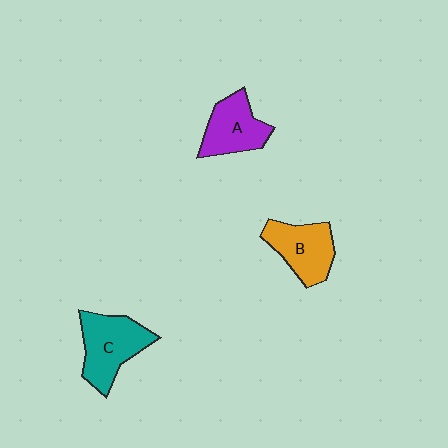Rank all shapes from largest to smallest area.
From largest to smallest: C (teal), B (orange), A (purple).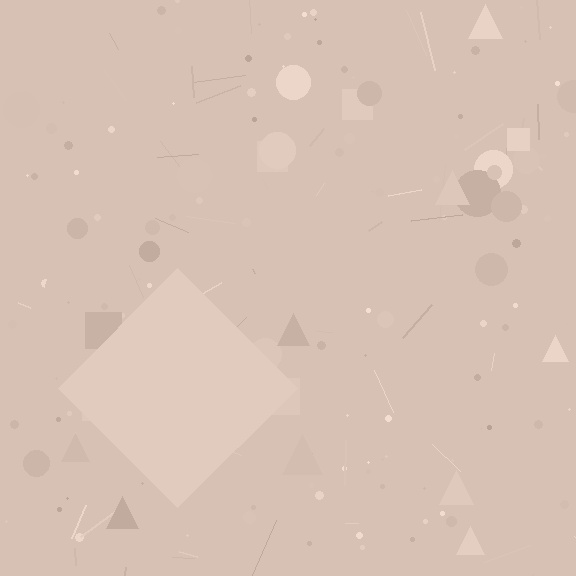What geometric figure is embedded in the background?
A diamond is embedded in the background.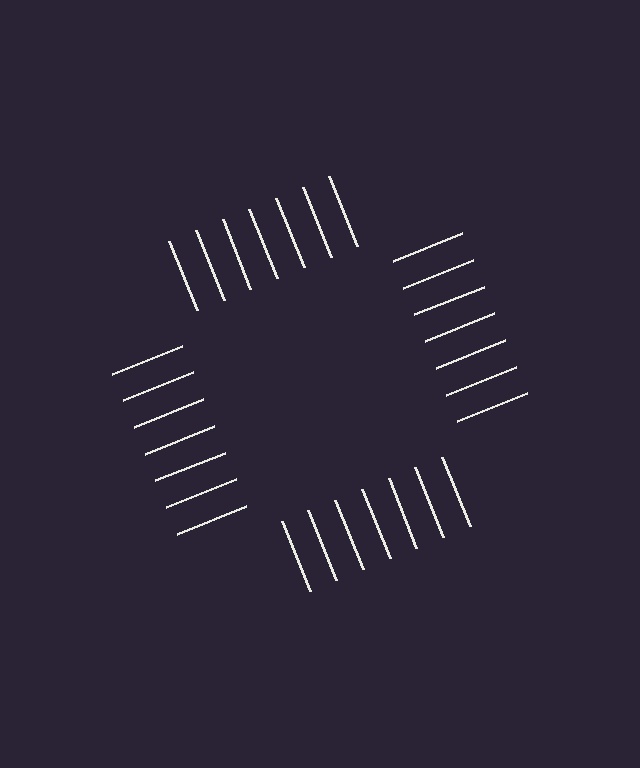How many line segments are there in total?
28 — 7 along each of the 4 edges.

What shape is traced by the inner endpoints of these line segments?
An illusory square — the line segments terminate on its edges but no continuous stroke is drawn.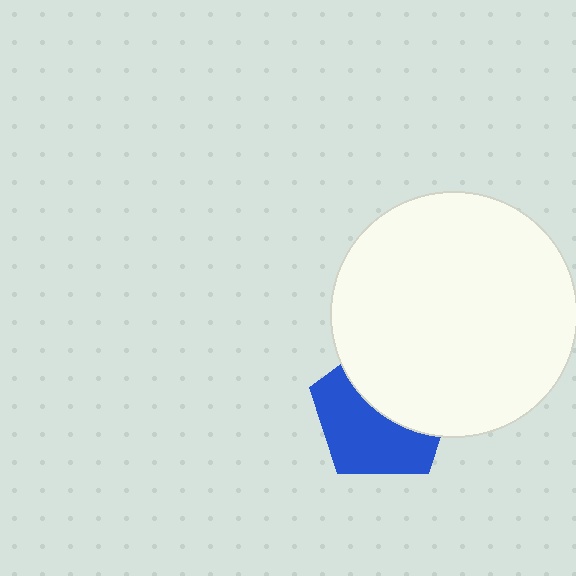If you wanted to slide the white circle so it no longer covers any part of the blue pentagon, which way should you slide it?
Slide it up — that is the most direct way to separate the two shapes.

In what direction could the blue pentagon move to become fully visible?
The blue pentagon could move down. That would shift it out from behind the white circle entirely.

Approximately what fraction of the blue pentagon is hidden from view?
Roughly 47% of the blue pentagon is hidden behind the white circle.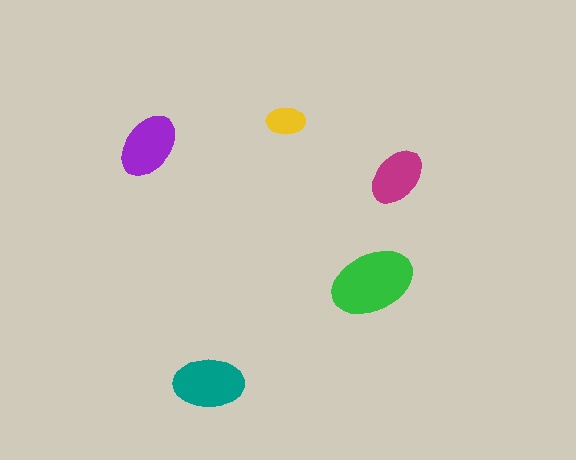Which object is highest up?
The yellow ellipse is topmost.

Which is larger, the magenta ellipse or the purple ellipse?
The purple one.